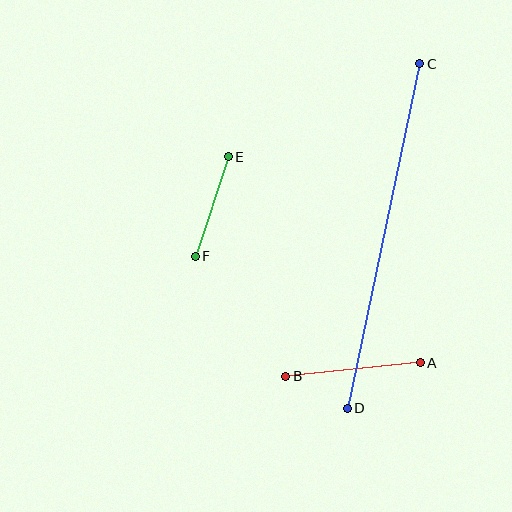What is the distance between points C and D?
The distance is approximately 352 pixels.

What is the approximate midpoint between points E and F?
The midpoint is at approximately (212, 206) pixels.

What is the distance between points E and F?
The distance is approximately 105 pixels.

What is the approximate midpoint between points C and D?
The midpoint is at approximately (383, 236) pixels.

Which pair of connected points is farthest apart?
Points C and D are farthest apart.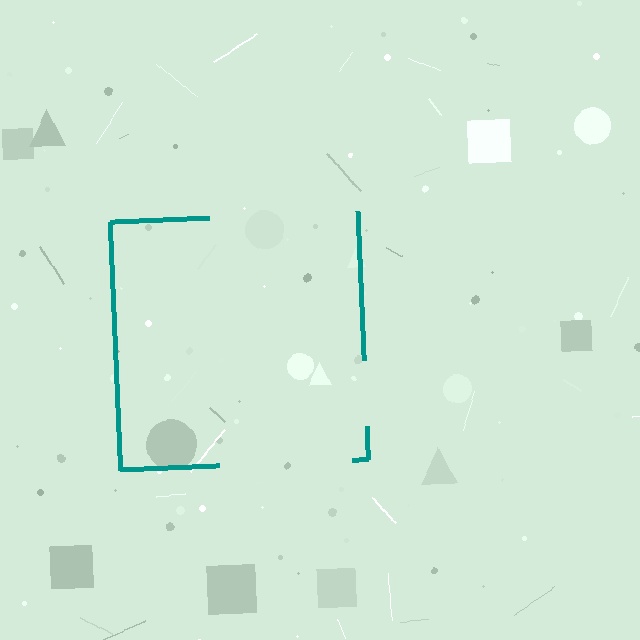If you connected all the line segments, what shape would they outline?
They would outline a square.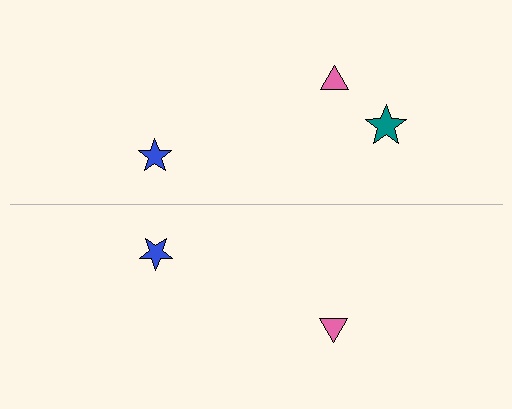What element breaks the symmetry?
A teal star is missing from the bottom side.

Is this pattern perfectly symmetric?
No, the pattern is not perfectly symmetric. A teal star is missing from the bottom side.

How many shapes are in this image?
There are 5 shapes in this image.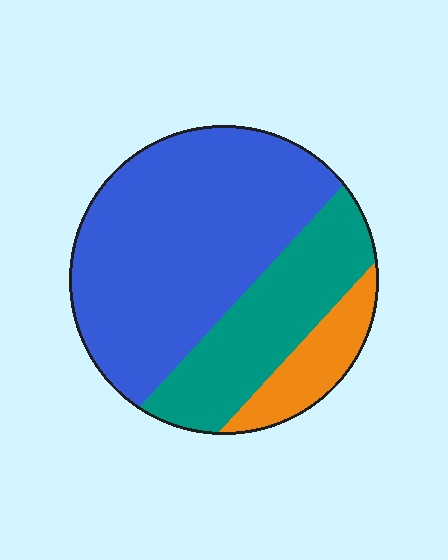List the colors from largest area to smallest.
From largest to smallest: blue, teal, orange.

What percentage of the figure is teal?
Teal takes up about one quarter (1/4) of the figure.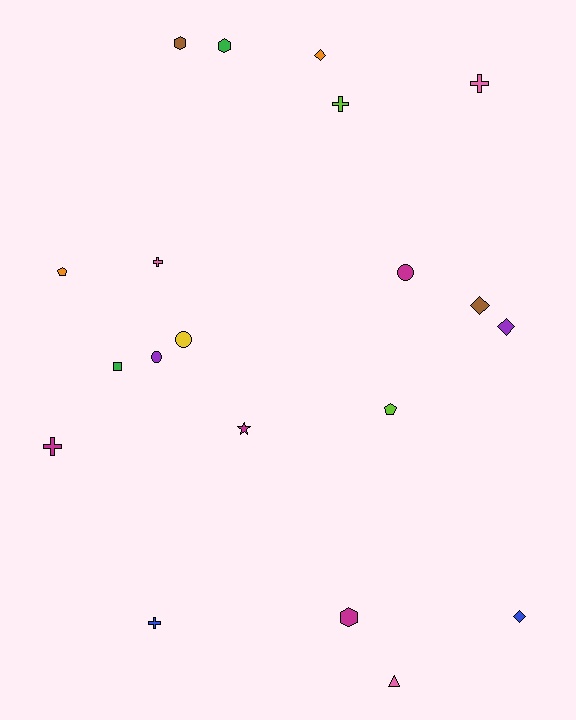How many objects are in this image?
There are 20 objects.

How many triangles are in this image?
There is 1 triangle.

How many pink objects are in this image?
There are 3 pink objects.